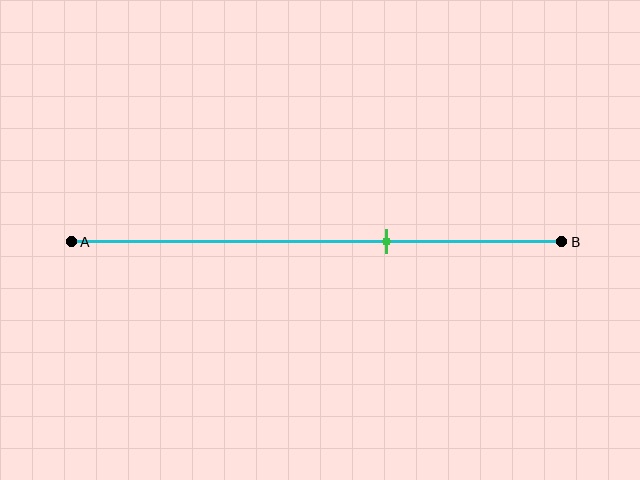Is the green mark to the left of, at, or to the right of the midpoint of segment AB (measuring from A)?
The green mark is to the right of the midpoint of segment AB.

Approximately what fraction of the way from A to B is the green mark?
The green mark is approximately 65% of the way from A to B.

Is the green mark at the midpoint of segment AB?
No, the mark is at about 65% from A, not at the 50% midpoint.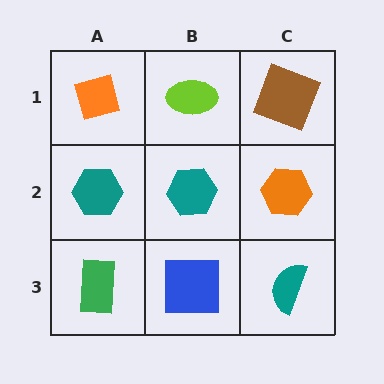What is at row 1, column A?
An orange square.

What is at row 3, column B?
A blue square.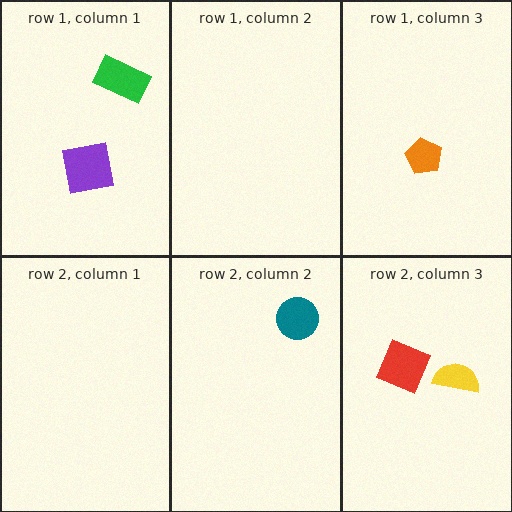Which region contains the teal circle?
The row 2, column 2 region.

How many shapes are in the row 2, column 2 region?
1.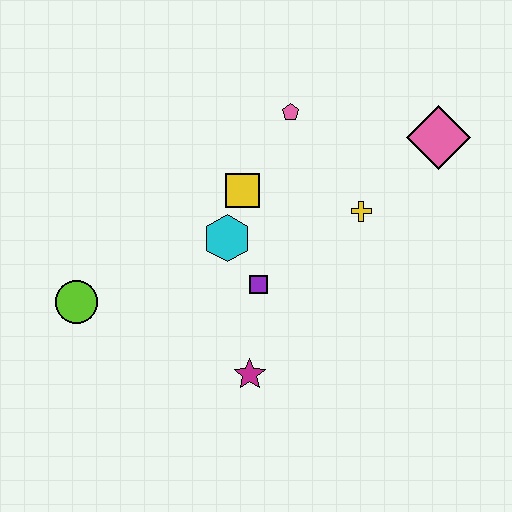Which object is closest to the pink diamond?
The yellow cross is closest to the pink diamond.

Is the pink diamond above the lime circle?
Yes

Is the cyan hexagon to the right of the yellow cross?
No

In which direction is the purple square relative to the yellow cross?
The purple square is to the left of the yellow cross.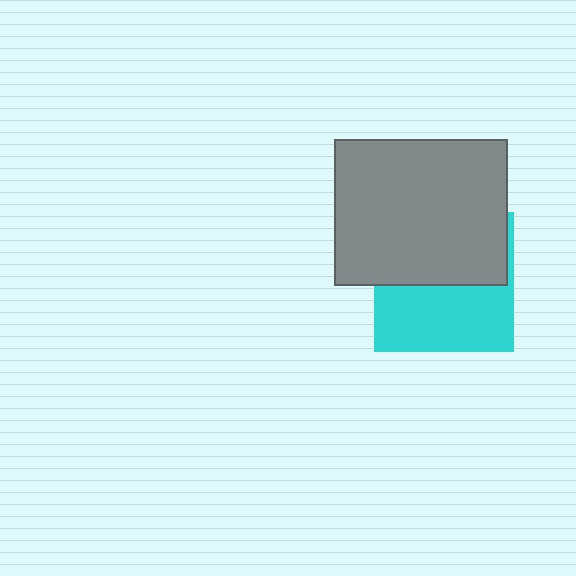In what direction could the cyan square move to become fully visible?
The cyan square could move down. That would shift it out from behind the gray rectangle entirely.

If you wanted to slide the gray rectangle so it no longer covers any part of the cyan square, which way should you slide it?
Slide it up — that is the most direct way to separate the two shapes.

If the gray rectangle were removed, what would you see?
You would see the complete cyan square.